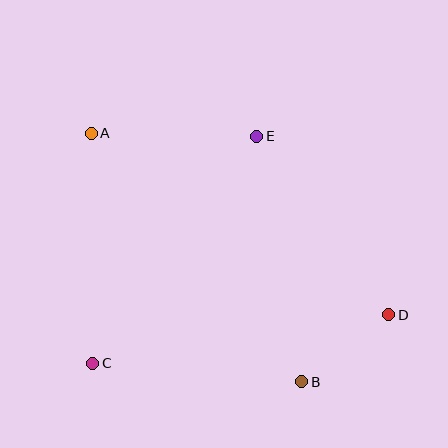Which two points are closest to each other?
Points B and D are closest to each other.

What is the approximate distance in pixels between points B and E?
The distance between B and E is approximately 250 pixels.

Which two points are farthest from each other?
Points A and D are farthest from each other.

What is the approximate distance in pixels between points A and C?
The distance between A and C is approximately 230 pixels.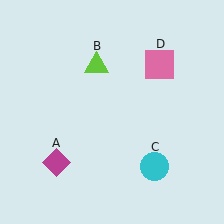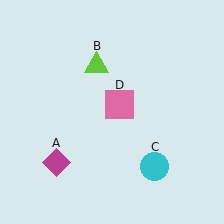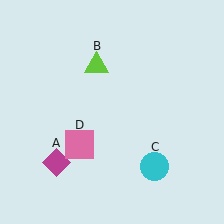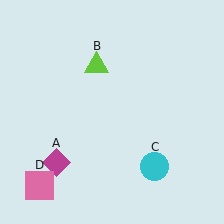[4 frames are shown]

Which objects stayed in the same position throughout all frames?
Magenta diamond (object A) and lime triangle (object B) and cyan circle (object C) remained stationary.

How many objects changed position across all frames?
1 object changed position: pink square (object D).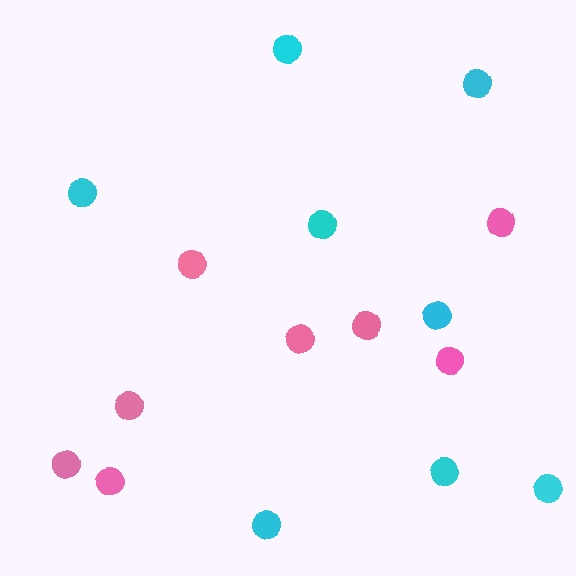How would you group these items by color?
There are 2 groups: one group of pink circles (8) and one group of cyan circles (8).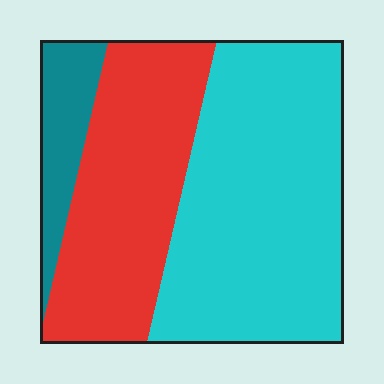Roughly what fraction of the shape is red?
Red covers about 35% of the shape.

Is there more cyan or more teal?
Cyan.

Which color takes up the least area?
Teal, at roughly 10%.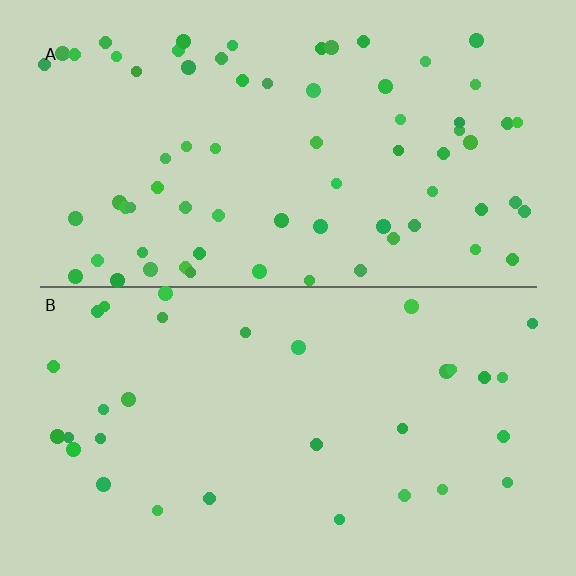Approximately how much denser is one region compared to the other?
Approximately 2.2× — region A over region B.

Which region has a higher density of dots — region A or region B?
A (the top).